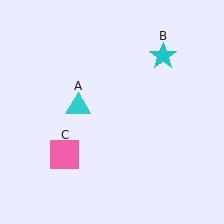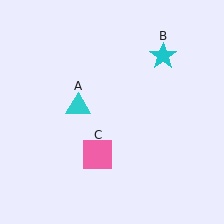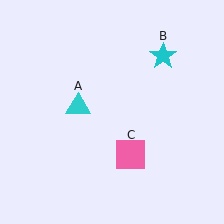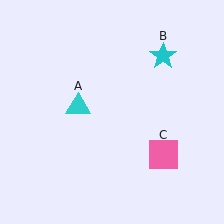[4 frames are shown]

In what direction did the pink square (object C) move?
The pink square (object C) moved right.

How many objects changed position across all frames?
1 object changed position: pink square (object C).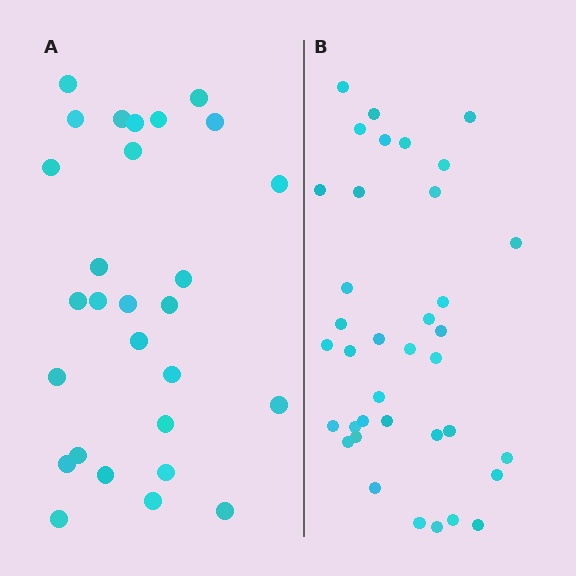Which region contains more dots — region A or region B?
Region B (the right region) has more dots.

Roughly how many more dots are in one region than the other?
Region B has roughly 8 or so more dots than region A.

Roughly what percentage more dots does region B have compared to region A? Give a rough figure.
About 30% more.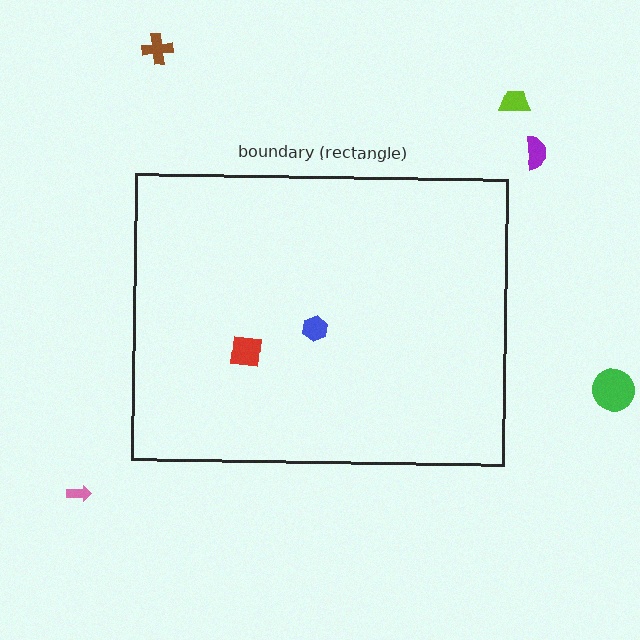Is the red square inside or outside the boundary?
Inside.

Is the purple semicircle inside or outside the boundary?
Outside.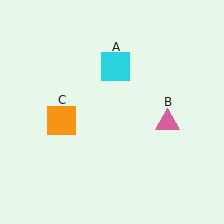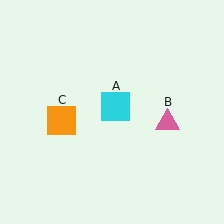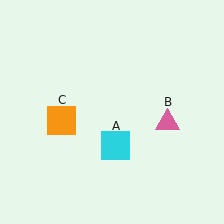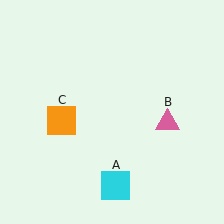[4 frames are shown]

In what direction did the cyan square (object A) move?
The cyan square (object A) moved down.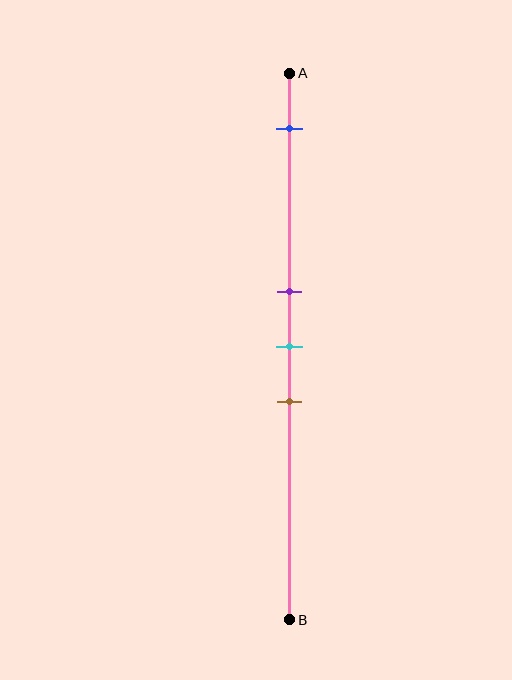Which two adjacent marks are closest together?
The purple and cyan marks are the closest adjacent pair.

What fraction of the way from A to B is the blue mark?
The blue mark is approximately 10% (0.1) of the way from A to B.